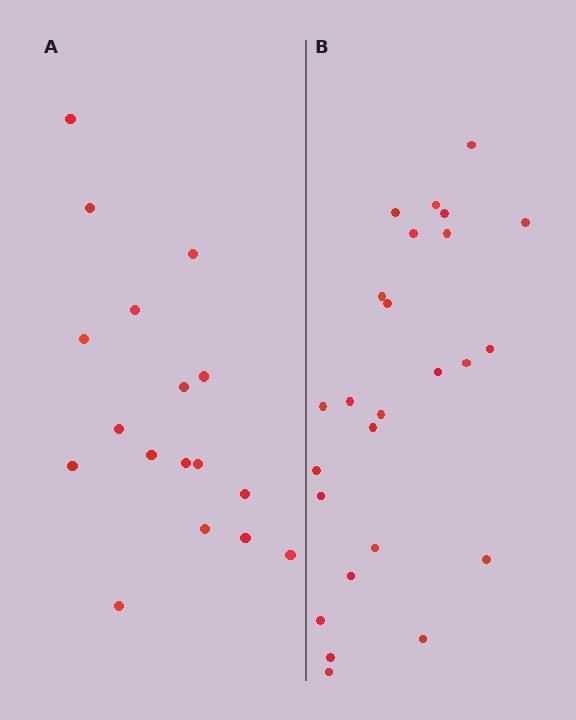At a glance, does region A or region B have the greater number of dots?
Region B (the right region) has more dots.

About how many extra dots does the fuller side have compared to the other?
Region B has roughly 8 or so more dots than region A.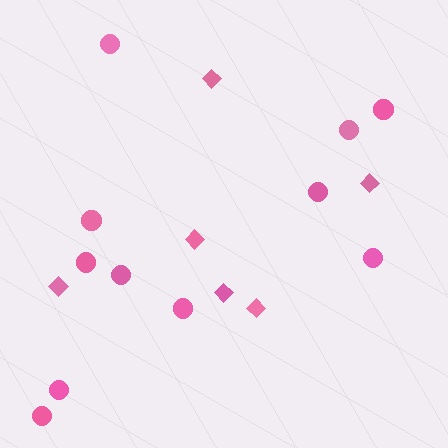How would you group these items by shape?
There are 2 groups: one group of circles (11) and one group of diamonds (6).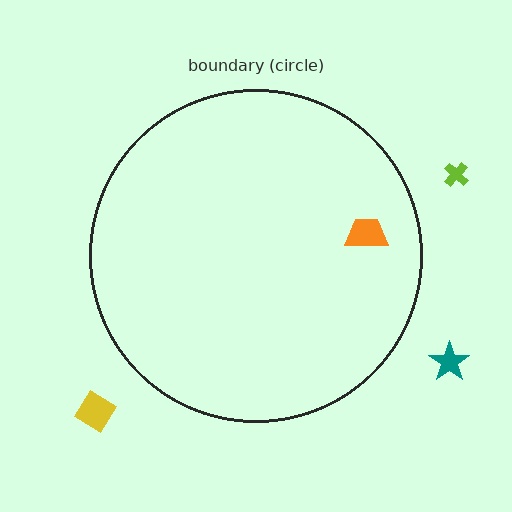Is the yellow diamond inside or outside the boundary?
Outside.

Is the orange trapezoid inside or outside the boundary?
Inside.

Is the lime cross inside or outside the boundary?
Outside.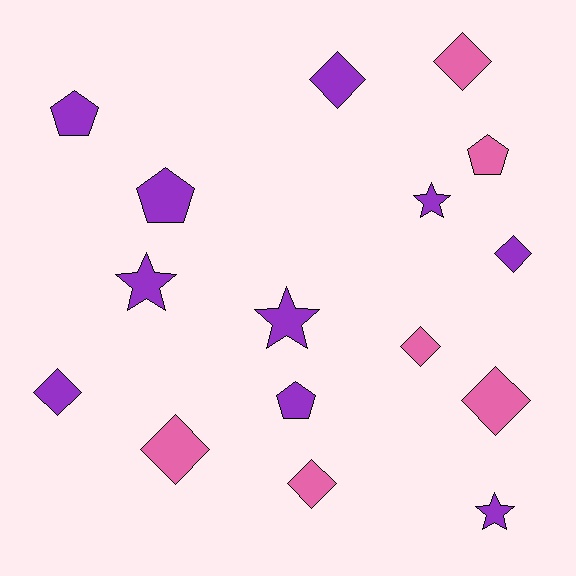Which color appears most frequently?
Purple, with 10 objects.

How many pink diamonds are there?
There are 5 pink diamonds.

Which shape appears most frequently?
Diamond, with 8 objects.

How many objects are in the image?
There are 16 objects.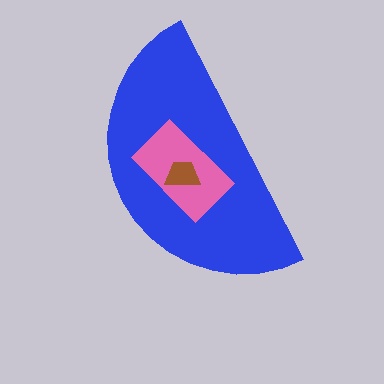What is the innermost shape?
The brown trapezoid.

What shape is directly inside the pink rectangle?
The brown trapezoid.